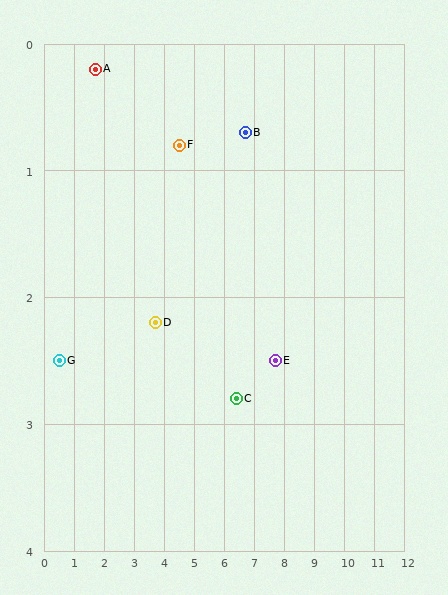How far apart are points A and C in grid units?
Points A and C are about 5.4 grid units apart.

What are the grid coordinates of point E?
Point E is at approximately (7.7, 2.5).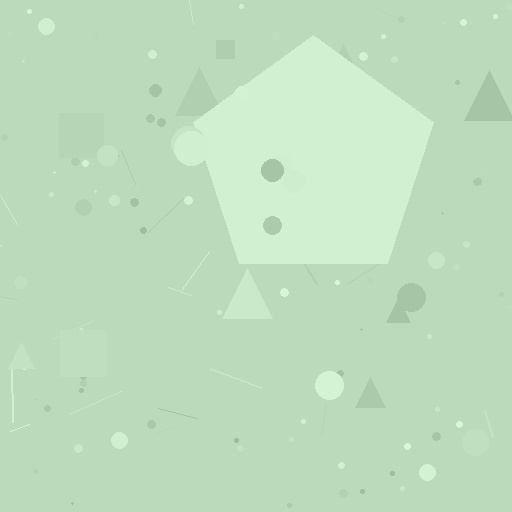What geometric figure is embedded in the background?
A pentagon is embedded in the background.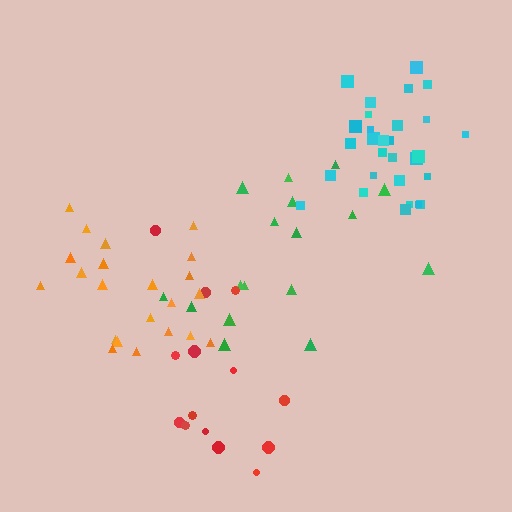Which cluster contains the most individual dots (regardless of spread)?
Cyan (29).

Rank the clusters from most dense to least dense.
cyan, orange, red, green.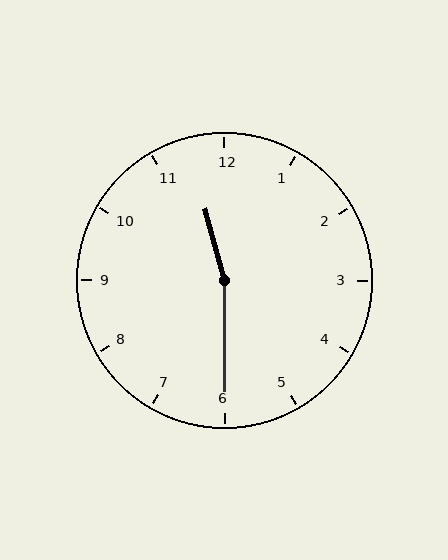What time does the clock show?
11:30.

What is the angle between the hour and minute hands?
Approximately 165 degrees.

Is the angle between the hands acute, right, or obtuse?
It is obtuse.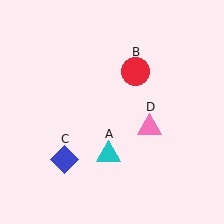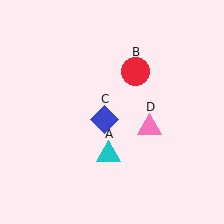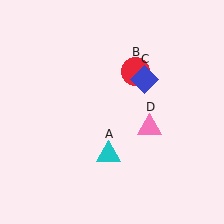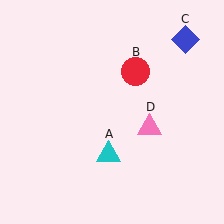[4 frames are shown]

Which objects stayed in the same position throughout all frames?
Cyan triangle (object A) and red circle (object B) and pink triangle (object D) remained stationary.